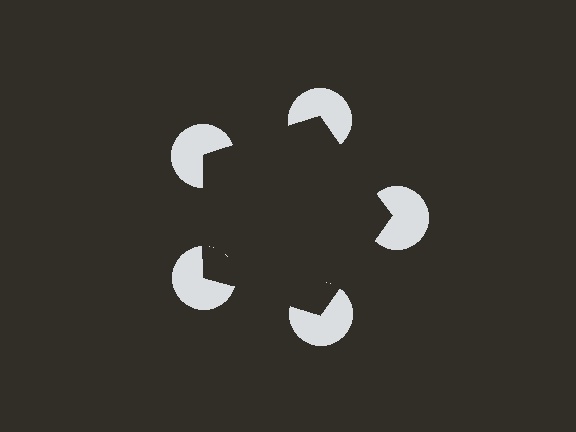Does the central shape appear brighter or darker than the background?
It typically appears slightly darker than the background, even though no actual brightness change is drawn.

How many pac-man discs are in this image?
There are 5 — one at each vertex of the illusory pentagon.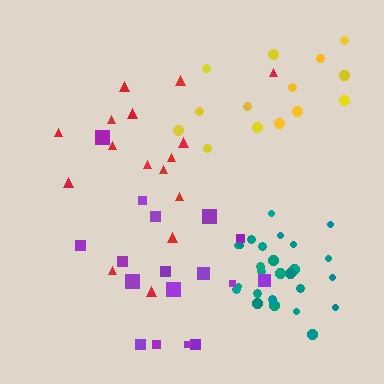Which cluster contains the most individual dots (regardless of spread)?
Teal (26).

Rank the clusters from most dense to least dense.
teal, yellow, purple, red.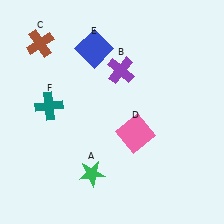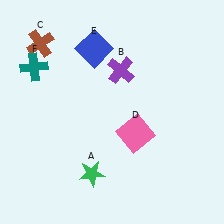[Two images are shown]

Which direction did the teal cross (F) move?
The teal cross (F) moved up.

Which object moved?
The teal cross (F) moved up.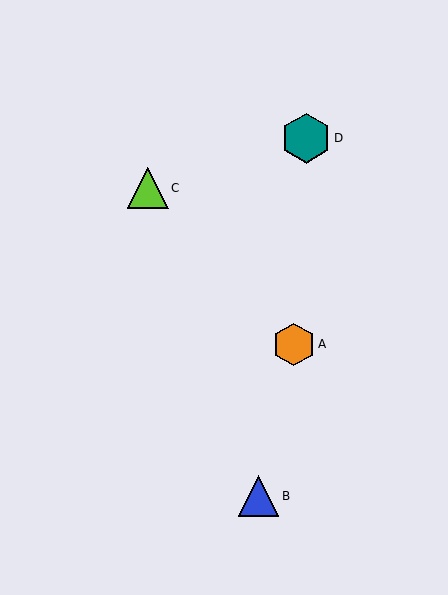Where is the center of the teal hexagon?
The center of the teal hexagon is at (306, 138).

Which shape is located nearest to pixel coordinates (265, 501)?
The blue triangle (labeled B) at (259, 496) is nearest to that location.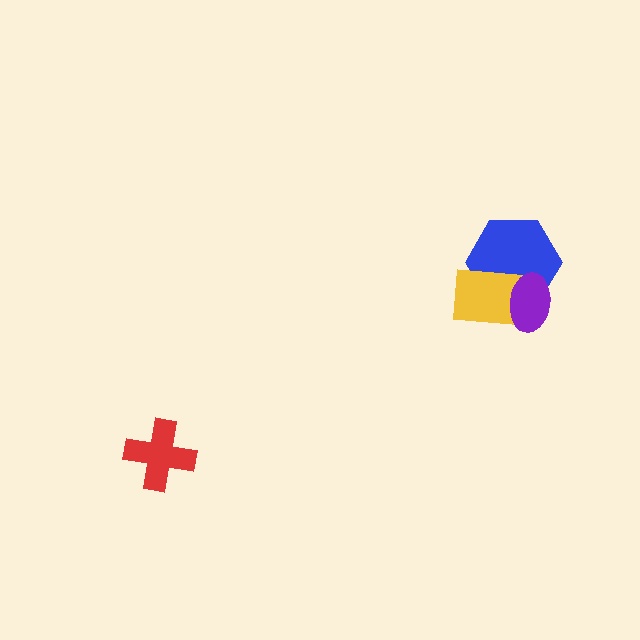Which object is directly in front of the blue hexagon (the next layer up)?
The yellow rectangle is directly in front of the blue hexagon.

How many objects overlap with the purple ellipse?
2 objects overlap with the purple ellipse.